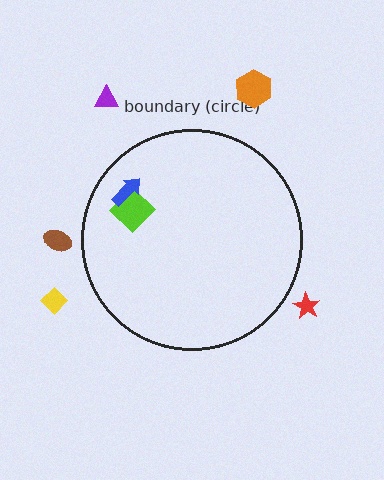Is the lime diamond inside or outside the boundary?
Inside.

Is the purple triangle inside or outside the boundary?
Outside.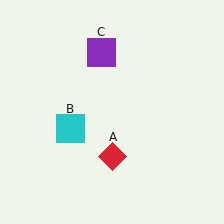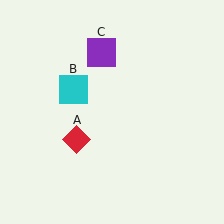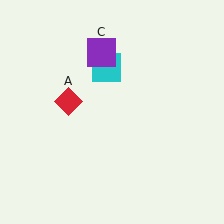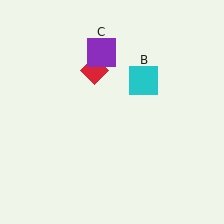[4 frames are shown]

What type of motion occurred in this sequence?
The red diamond (object A), cyan square (object B) rotated clockwise around the center of the scene.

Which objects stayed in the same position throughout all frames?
Purple square (object C) remained stationary.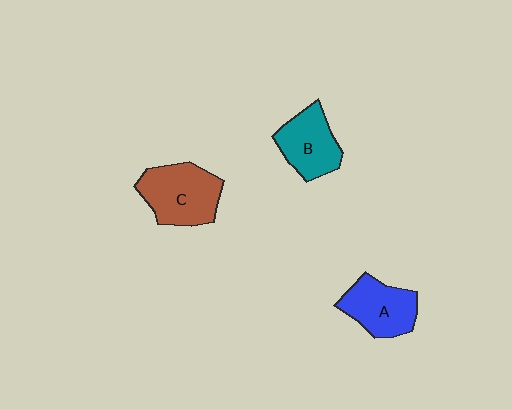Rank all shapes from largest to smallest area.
From largest to smallest: C (brown), A (blue), B (teal).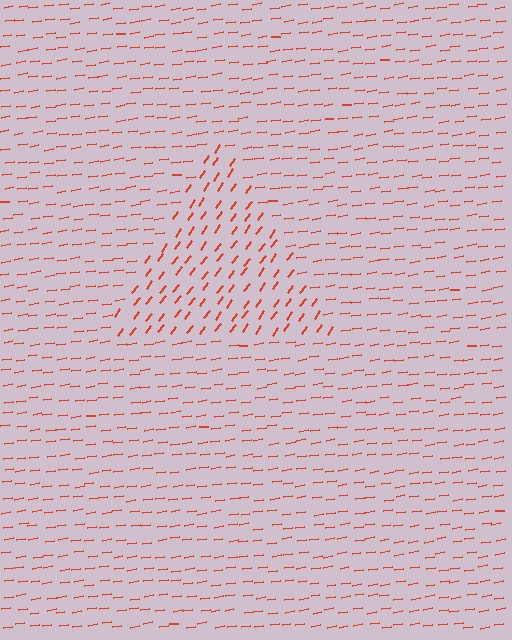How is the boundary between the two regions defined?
The boundary is defined purely by a change in line orientation (approximately 45 degrees difference). All lines are the same color and thickness.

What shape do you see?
I see a triangle.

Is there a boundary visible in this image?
Yes, there is a texture boundary formed by a change in line orientation.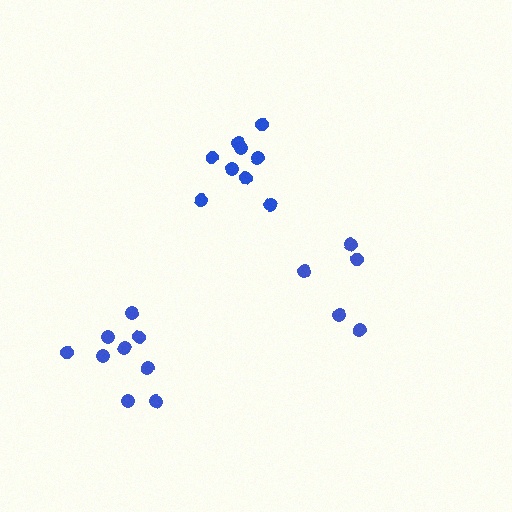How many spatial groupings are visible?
There are 3 spatial groupings.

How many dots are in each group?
Group 1: 9 dots, Group 2: 9 dots, Group 3: 5 dots (23 total).